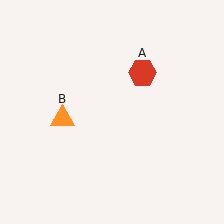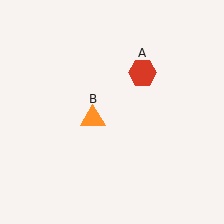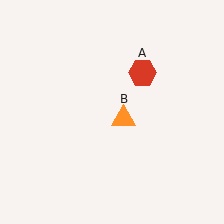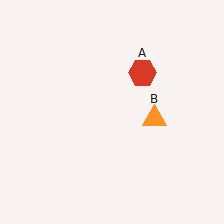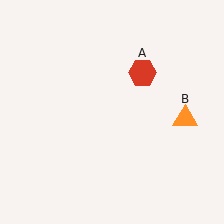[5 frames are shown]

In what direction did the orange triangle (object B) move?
The orange triangle (object B) moved right.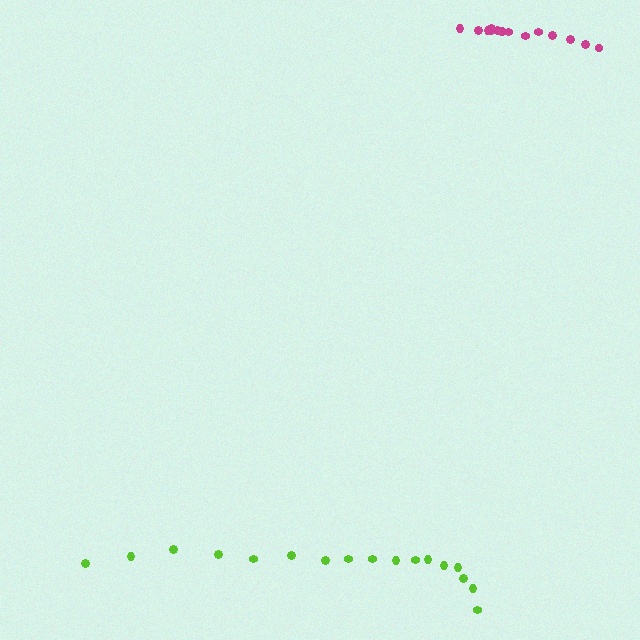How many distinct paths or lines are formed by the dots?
There are 2 distinct paths.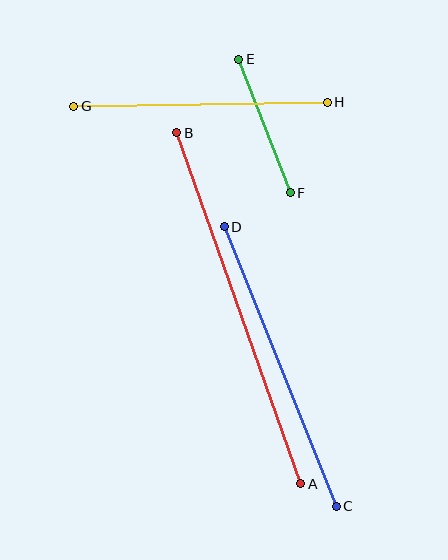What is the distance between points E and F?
The distance is approximately 143 pixels.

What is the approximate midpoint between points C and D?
The midpoint is at approximately (280, 367) pixels.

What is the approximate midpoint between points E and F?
The midpoint is at approximately (265, 126) pixels.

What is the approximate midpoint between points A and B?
The midpoint is at approximately (239, 308) pixels.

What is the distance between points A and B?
The distance is approximately 372 pixels.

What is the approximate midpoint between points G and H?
The midpoint is at approximately (200, 104) pixels.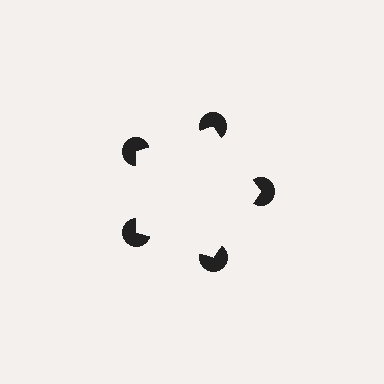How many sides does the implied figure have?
5 sides.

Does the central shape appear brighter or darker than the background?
It typically appears slightly brighter than the background, even though no actual brightness change is drawn.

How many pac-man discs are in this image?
There are 5 — one at each vertex of the illusory pentagon.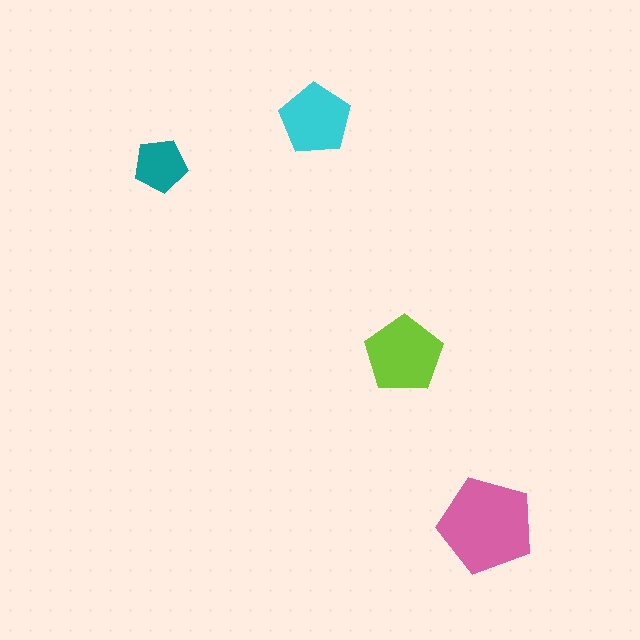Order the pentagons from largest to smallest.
the pink one, the lime one, the cyan one, the teal one.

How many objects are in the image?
There are 4 objects in the image.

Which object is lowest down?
The pink pentagon is bottommost.